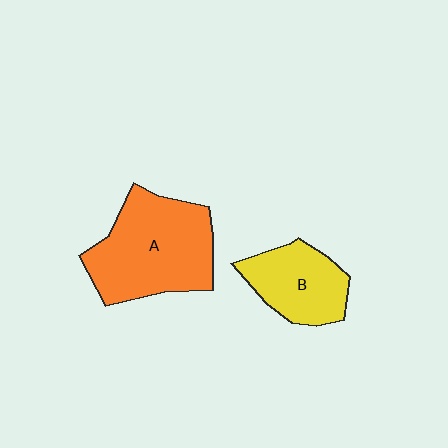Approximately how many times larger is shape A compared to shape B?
Approximately 1.7 times.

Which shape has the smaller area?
Shape B (yellow).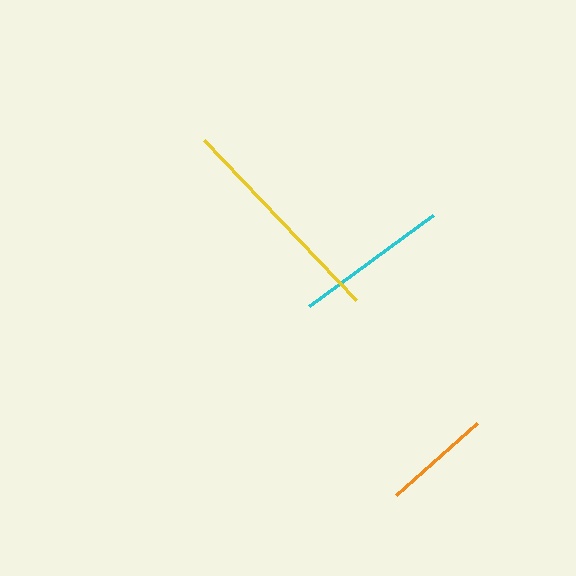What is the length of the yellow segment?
The yellow segment is approximately 220 pixels long.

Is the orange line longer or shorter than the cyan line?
The cyan line is longer than the orange line.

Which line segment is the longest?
The yellow line is the longest at approximately 220 pixels.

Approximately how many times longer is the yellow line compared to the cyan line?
The yellow line is approximately 1.4 times the length of the cyan line.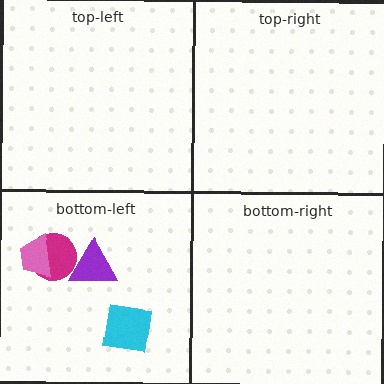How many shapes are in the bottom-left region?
4.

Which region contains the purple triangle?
The bottom-left region.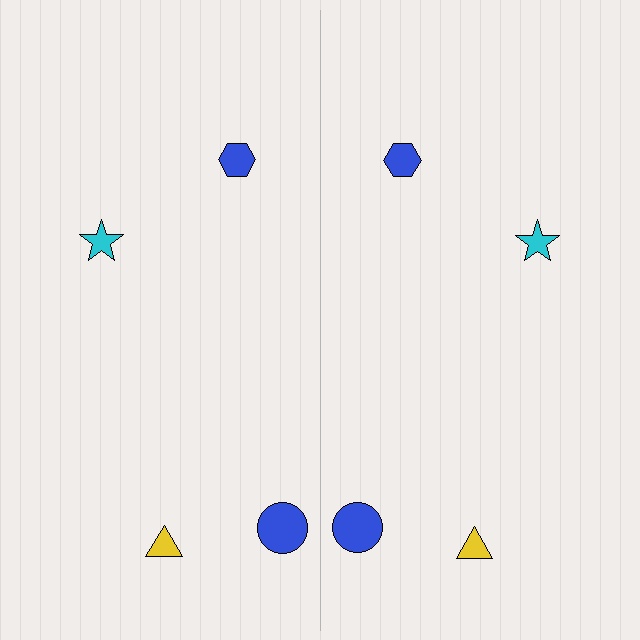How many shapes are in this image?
There are 8 shapes in this image.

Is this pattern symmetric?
Yes, this pattern has bilateral (reflection) symmetry.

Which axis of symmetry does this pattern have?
The pattern has a vertical axis of symmetry running through the center of the image.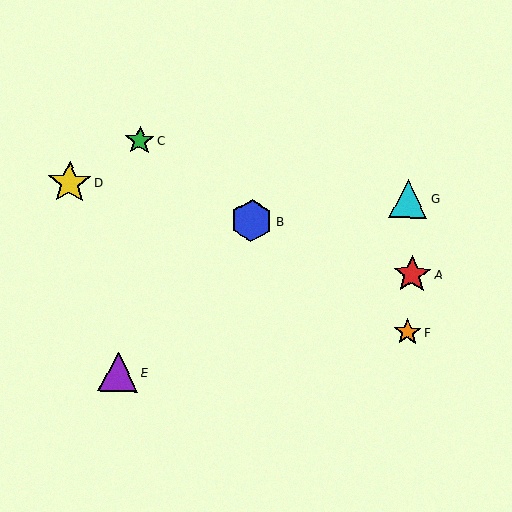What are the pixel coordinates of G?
Object G is at (409, 199).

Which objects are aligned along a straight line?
Objects B, C, F are aligned along a straight line.